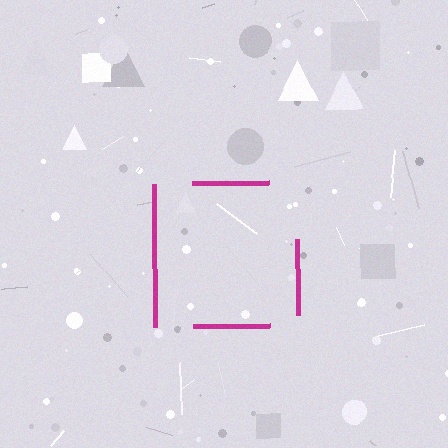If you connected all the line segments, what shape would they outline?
They would outline a square.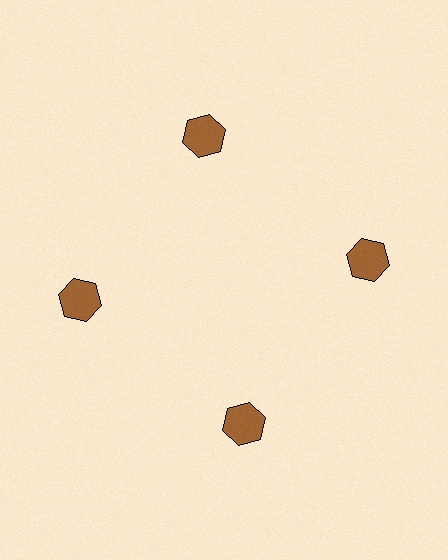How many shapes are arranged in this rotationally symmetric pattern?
There are 4 shapes, arranged in 4 groups of 1.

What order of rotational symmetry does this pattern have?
This pattern has 4-fold rotational symmetry.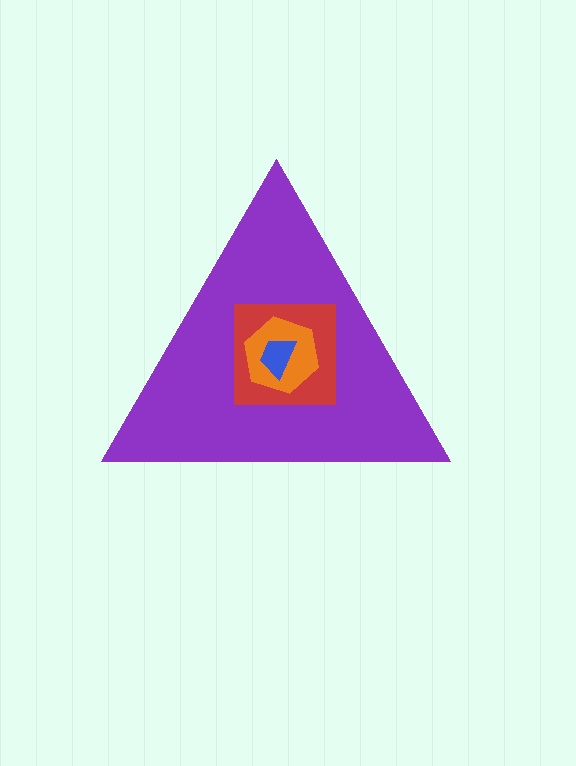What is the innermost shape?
The blue trapezoid.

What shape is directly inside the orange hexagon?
The blue trapezoid.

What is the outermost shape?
The purple triangle.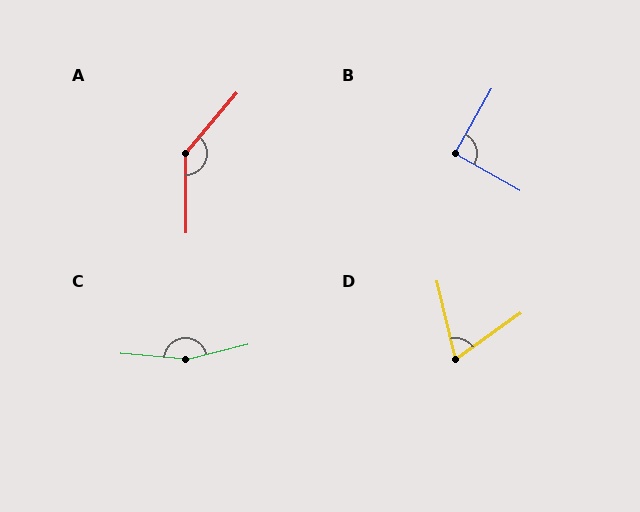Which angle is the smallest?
D, at approximately 67 degrees.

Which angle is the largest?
C, at approximately 161 degrees.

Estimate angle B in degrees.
Approximately 91 degrees.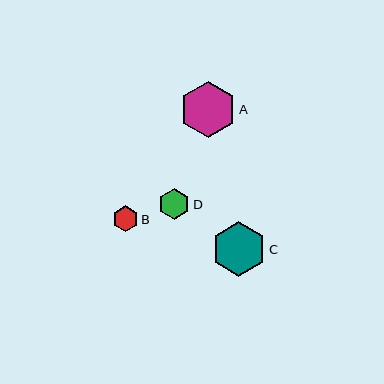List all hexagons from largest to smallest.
From largest to smallest: A, C, D, B.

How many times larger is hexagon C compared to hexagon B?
Hexagon C is approximately 2.1 times the size of hexagon B.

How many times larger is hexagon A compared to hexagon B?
Hexagon A is approximately 2.1 times the size of hexagon B.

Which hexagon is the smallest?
Hexagon B is the smallest with a size of approximately 26 pixels.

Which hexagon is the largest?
Hexagon A is the largest with a size of approximately 56 pixels.